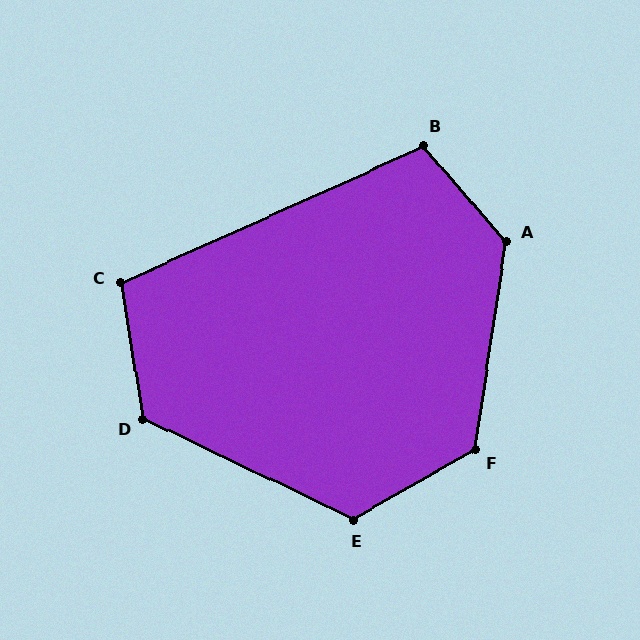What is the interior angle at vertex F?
Approximately 128 degrees (obtuse).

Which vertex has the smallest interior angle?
C, at approximately 105 degrees.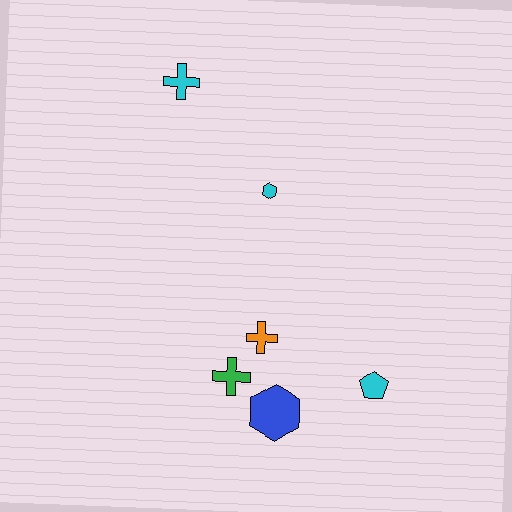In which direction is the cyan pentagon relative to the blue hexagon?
The cyan pentagon is to the right of the blue hexagon.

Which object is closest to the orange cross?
The green cross is closest to the orange cross.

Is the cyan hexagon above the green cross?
Yes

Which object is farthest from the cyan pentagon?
The cyan cross is farthest from the cyan pentagon.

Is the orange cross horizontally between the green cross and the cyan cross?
No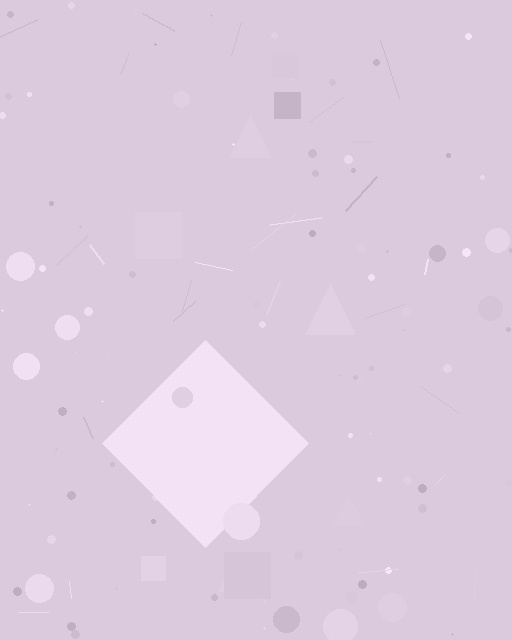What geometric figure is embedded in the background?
A diamond is embedded in the background.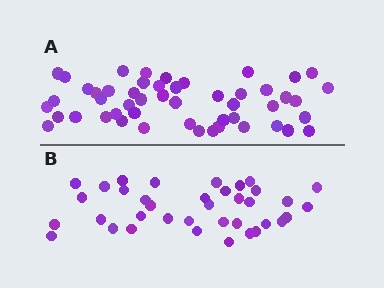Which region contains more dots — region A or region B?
Region A (the top region) has more dots.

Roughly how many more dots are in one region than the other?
Region A has approximately 15 more dots than region B.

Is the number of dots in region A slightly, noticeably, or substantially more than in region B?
Region A has noticeably more, but not dramatically so. The ratio is roughly 1.4 to 1.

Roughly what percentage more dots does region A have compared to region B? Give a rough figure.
About 35% more.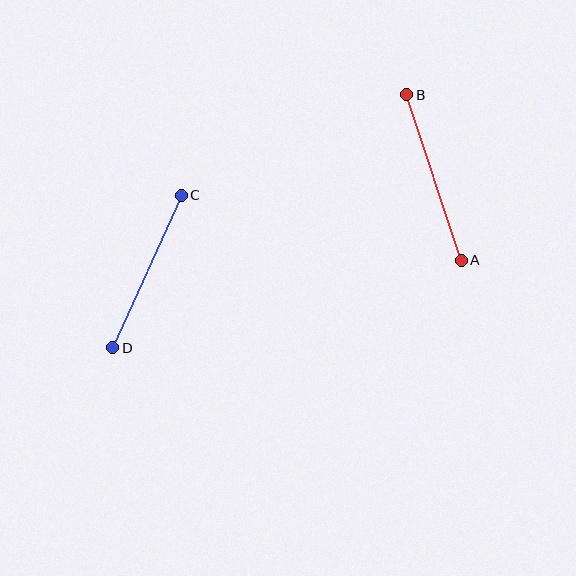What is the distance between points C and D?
The distance is approximately 167 pixels.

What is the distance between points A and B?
The distance is approximately 174 pixels.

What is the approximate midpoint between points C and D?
The midpoint is at approximately (147, 271) pixels.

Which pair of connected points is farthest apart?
Points A and B are farthest apart.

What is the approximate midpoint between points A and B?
The midpoint is at approximately (434, 177) pixels.